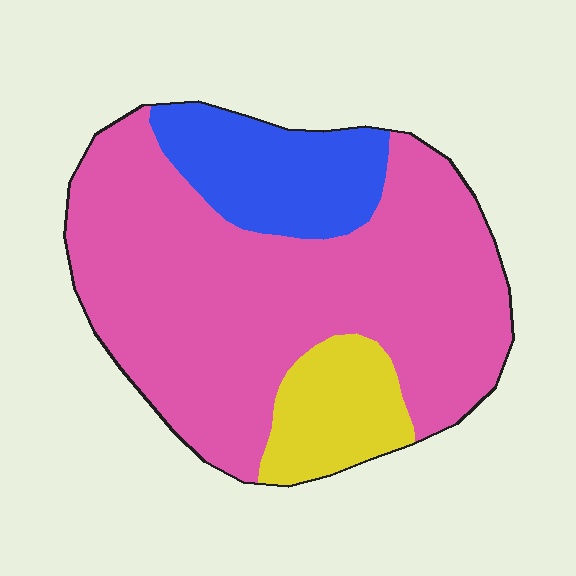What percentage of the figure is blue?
Blue takes up less than a quarter of the figure.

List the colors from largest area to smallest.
From largest to smallest: pink, blue, yellow.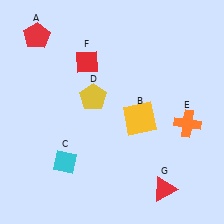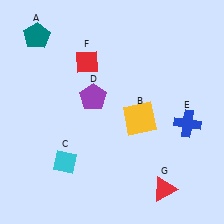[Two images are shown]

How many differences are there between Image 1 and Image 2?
There are 3 differences between the two images.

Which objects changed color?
A changed from red to teal. D changed from yellow to purple. E changed from orange to blue.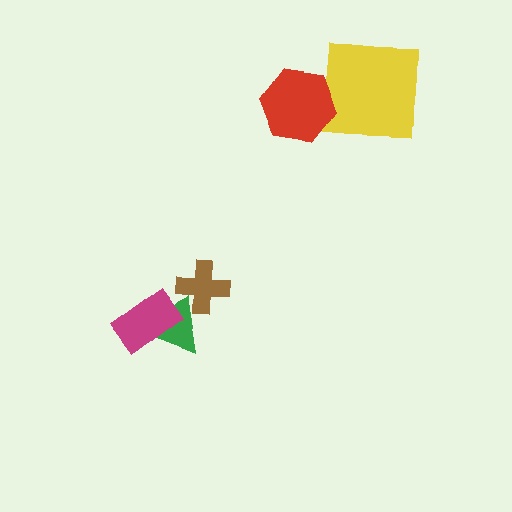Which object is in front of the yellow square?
The red hexagon is in front of the yellow square.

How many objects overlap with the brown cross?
1 object overlaps with the brown cross.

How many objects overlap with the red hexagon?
1 object overlaps with the red hexagon.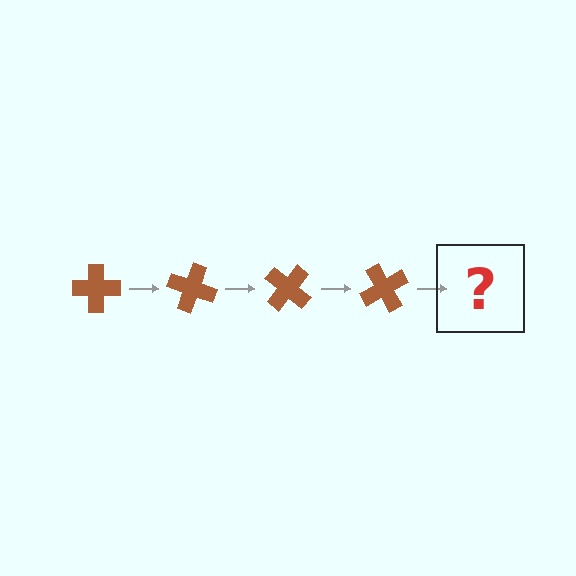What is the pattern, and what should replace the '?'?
The pattern is that the cross rotates 20 degrees each step. The '?' should be a brown cross rotated 80 degrees.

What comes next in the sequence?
The next element should be a brown cross rotated 80 degrees.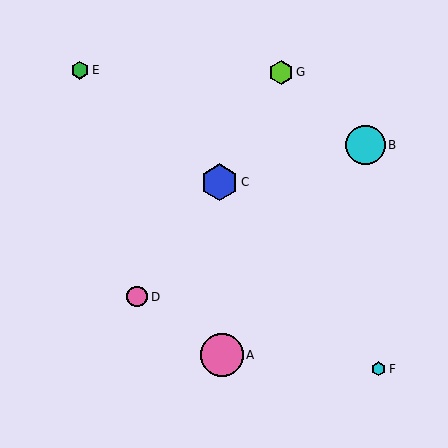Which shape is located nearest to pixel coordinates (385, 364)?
The cyan hexagon (labeled F) at (379, 369) is nearest to that location.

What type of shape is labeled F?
Shape F is a cyan hexagon.